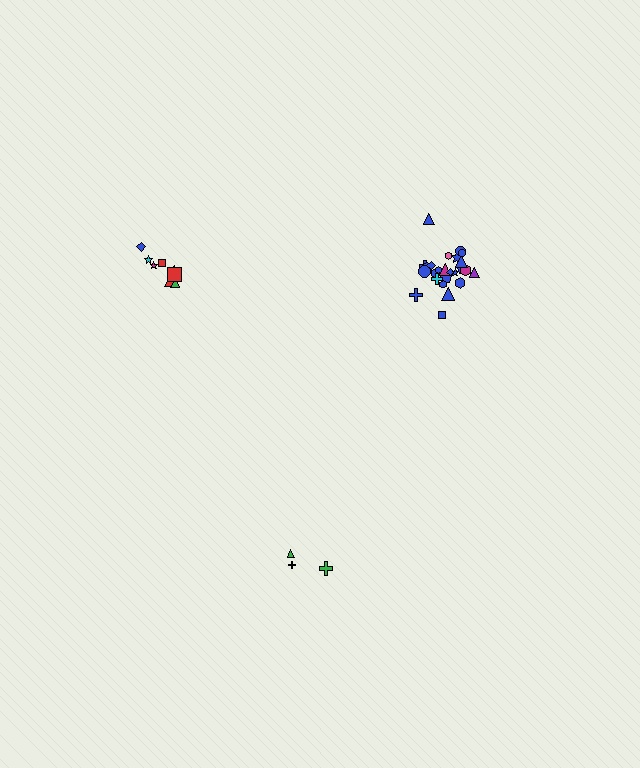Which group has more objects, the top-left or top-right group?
The top-right group.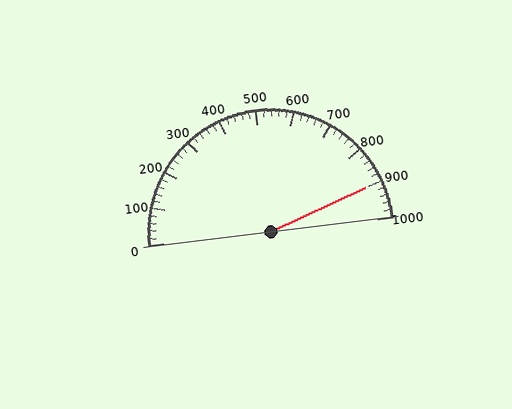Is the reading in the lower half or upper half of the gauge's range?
The reading is in the upper half of the range (0 to 1000).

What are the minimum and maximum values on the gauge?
The gauge ranges from 0 to 1000.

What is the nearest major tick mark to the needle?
The nearest major tick mark is 900.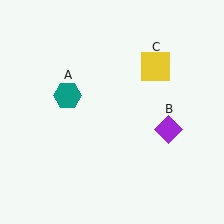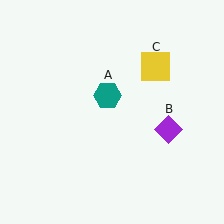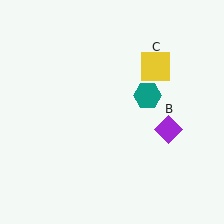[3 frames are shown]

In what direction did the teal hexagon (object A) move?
The teal hexagon (object A) moved right.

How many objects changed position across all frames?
1 object changed position: teal hexagon (object A).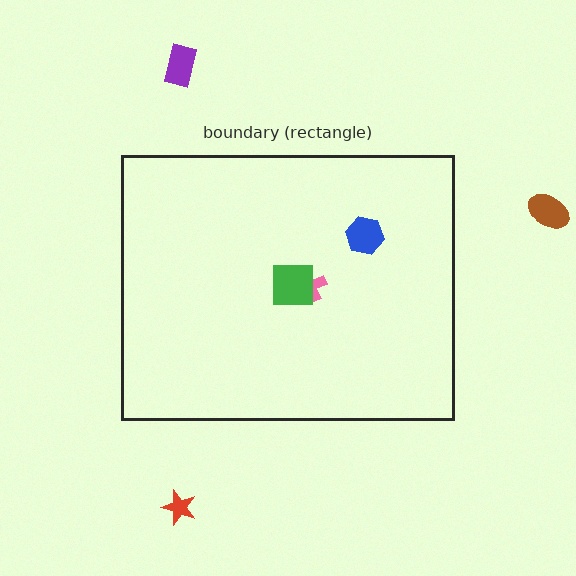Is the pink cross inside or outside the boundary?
Inside.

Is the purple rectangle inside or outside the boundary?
Outside.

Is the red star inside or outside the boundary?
Outside.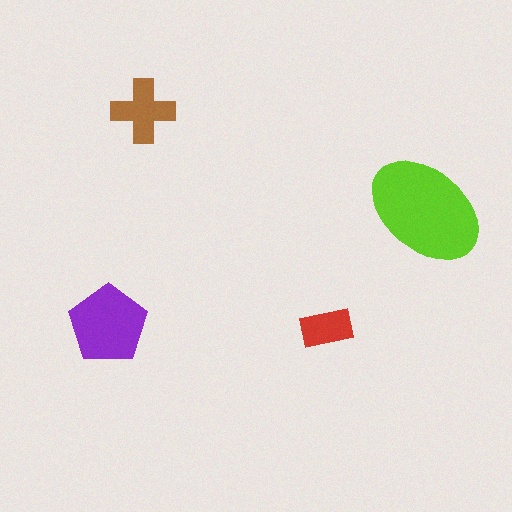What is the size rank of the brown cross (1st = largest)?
3rd.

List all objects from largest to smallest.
The lime ellipse, the purple pentagon, the brown cross, the red rectangle.